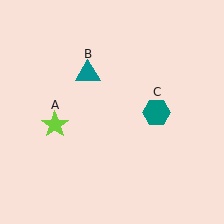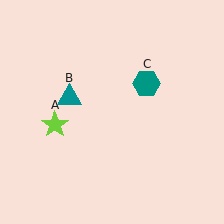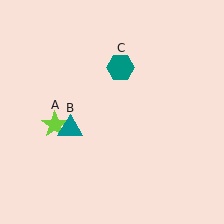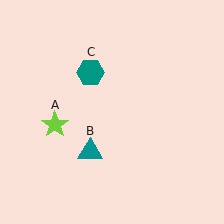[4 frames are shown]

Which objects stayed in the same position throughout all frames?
Lime star (object A) remained stationary.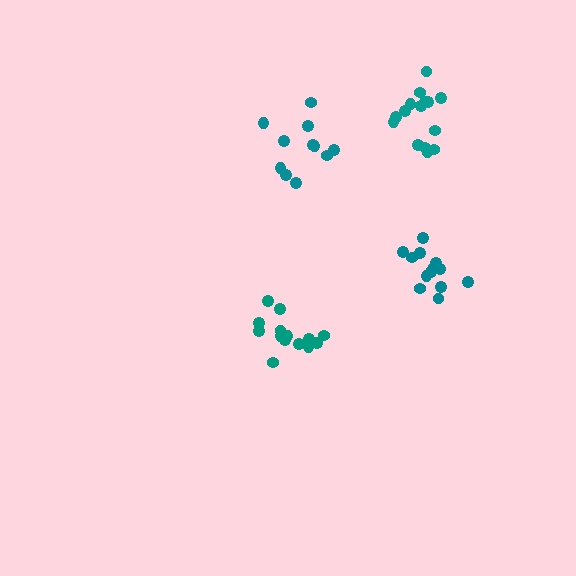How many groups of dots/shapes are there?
There are 4 groups.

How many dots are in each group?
Group 1: 13 dots, Group 2: 15 dots, Group 3: 11 dots, Group 4: 14 dots (53 total).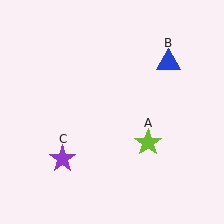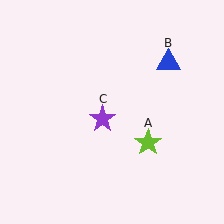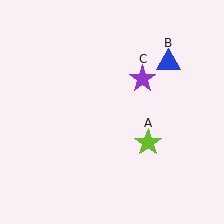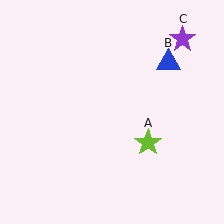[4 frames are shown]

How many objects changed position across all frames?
1 object changed position: purple star (object C).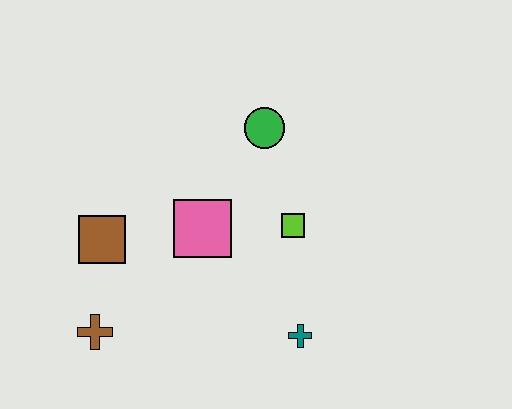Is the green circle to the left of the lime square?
Yes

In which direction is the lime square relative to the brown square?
The lime square is to the right of the brown square.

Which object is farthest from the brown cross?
The green circle is farthest from the brown cross.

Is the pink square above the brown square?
Yes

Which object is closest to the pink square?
The lime square is closest to the pink square.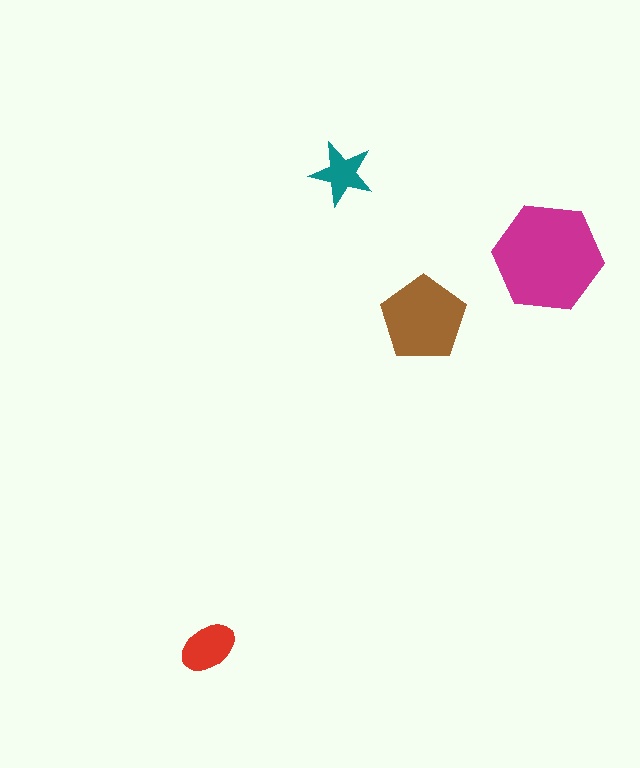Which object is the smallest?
The teal star.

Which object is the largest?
The magenta hexagon.